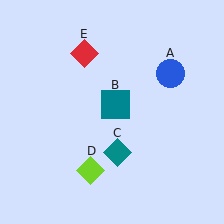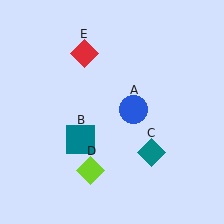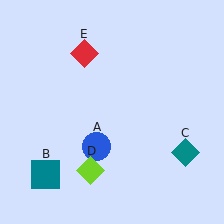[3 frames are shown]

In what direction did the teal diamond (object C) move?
The teal diamond (object C) moved right.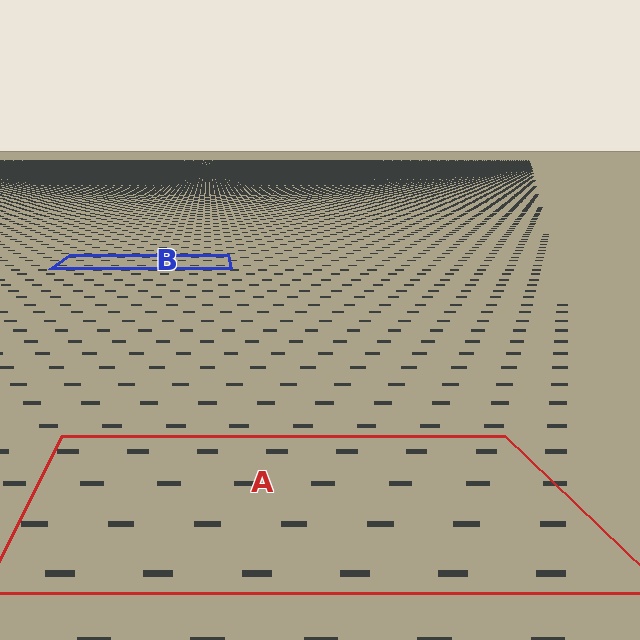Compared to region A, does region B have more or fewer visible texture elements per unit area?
Region B has more texture elements per unit area — they are packed more densely because it is farther away.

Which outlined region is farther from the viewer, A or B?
Region B is farther from the viewer — the texture elements inside it appear smaller and more densely packed.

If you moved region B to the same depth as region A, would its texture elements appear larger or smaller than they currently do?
They would appear larger. At a closer depth, the same texture elements are projected at a bigger on-screen size.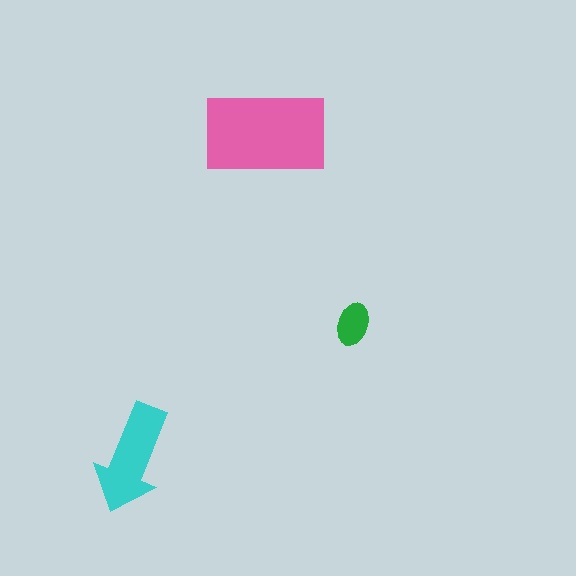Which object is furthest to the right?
The green ellipse is rightmost.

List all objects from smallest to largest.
The green ellipse, the cyan arrow, the pink rectangle.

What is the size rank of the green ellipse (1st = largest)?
3rd.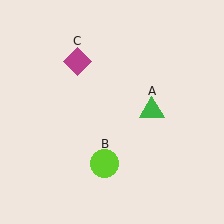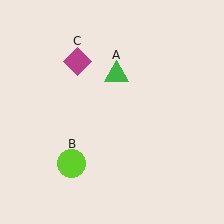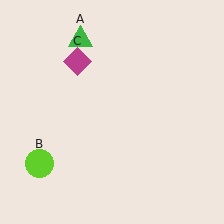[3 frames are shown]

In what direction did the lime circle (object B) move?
The lime circle (object B) moved left.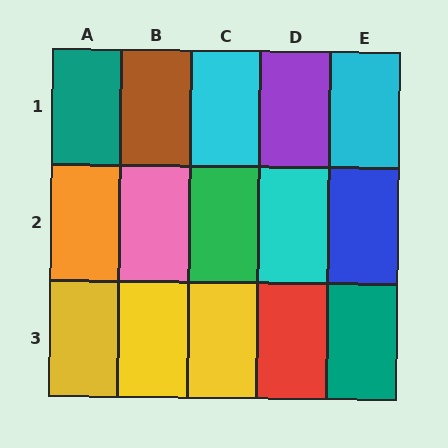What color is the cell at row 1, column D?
Purple.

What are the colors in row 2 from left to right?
Orange, pink, green, cyan, blue.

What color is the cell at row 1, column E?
Cyan.